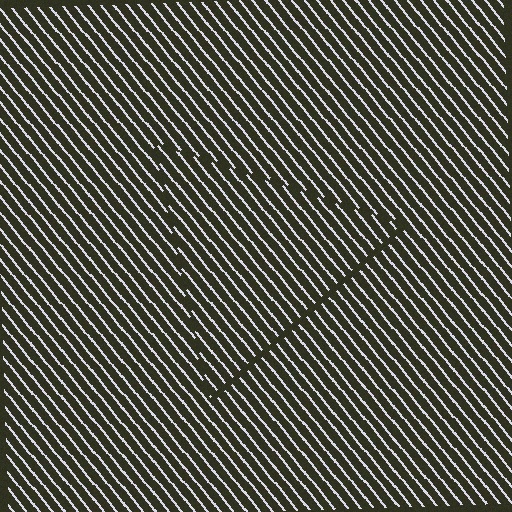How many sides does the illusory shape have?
3 sides — the line-ends trace a triangle.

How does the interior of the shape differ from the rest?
The interior of the shape contains the same grating, shifted by half a period — the contour is defined by the phase discontinuity where line-ends from the inner and outer gratings abut.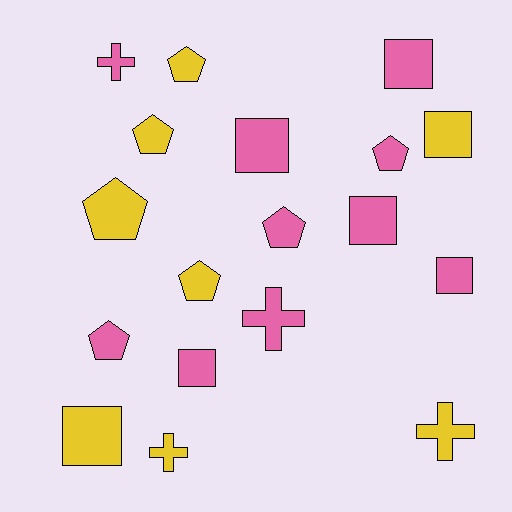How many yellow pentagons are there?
There are 4 yellow pentagons.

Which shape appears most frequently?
Square, with 7 objects.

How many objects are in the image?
There are 18 objects.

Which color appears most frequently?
Pink, with 10 objects.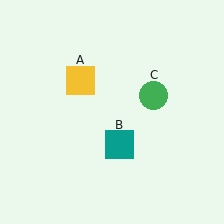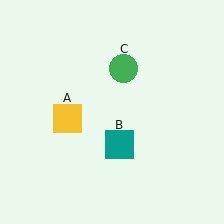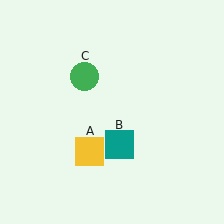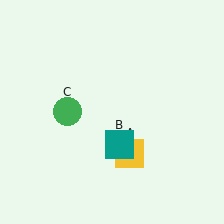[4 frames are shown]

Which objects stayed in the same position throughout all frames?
Teal square (object B) remained stationary.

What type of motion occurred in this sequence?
The yellow square (object A), green circle (object C) rotated counterclockwise around the center of the scene.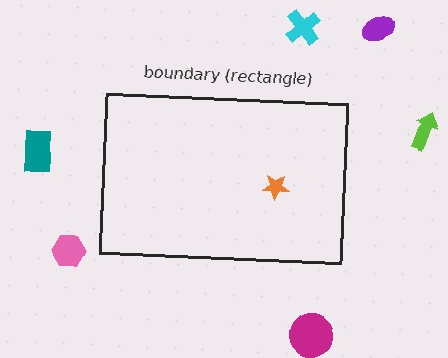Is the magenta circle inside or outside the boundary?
Outside.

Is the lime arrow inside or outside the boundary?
Outside.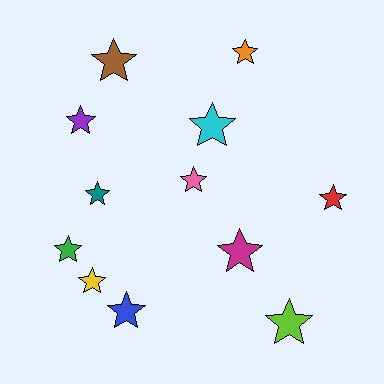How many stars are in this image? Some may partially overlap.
There are 12 stars.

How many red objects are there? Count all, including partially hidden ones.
There is 1 red object.